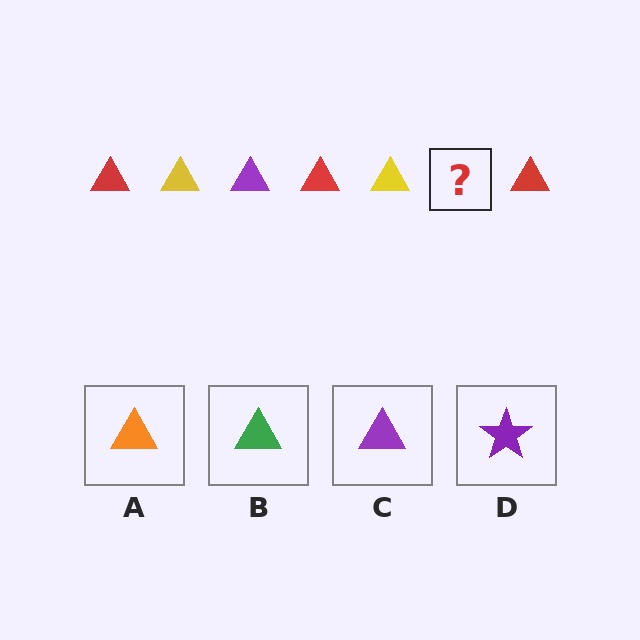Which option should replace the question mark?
Option C.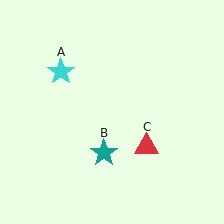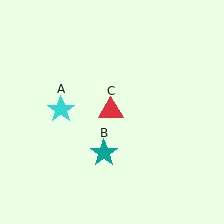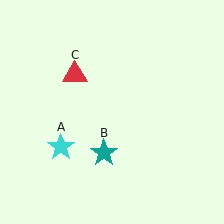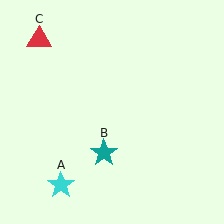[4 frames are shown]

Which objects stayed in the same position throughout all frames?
Teal star (object B) remained stationary.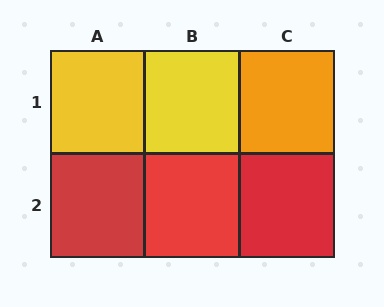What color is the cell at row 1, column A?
Yellow.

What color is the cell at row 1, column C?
Orange.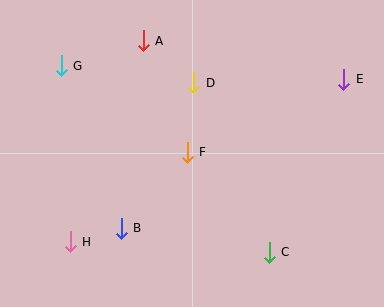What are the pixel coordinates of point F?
Point F is at (187, 152).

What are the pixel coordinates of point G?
Point G is at (61, 66).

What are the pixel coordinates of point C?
Point C is at (269, 252).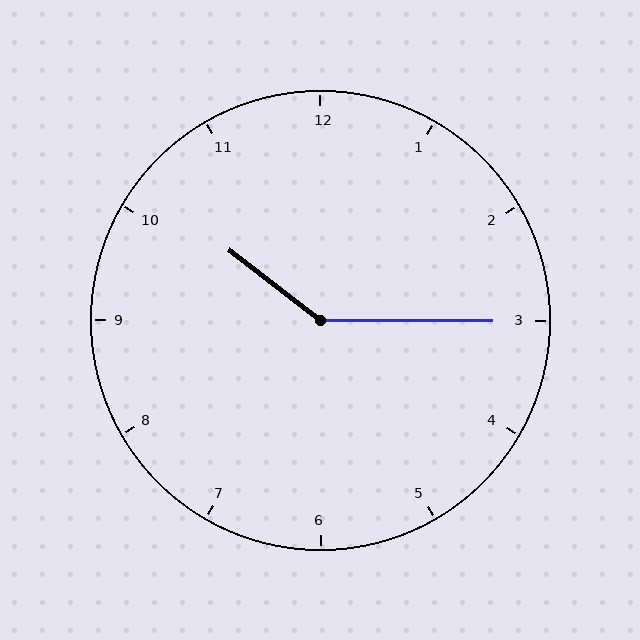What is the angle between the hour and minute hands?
Approximately 142 degrees.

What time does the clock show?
10:15.